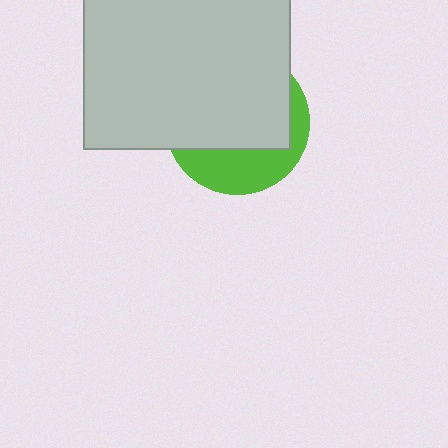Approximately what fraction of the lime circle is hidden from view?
Roughly 67% of the lime circle is hidden behind the light gray square.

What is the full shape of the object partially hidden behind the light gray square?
The partially hidden object is a lime circle.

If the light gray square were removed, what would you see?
You would see the complete lime circle.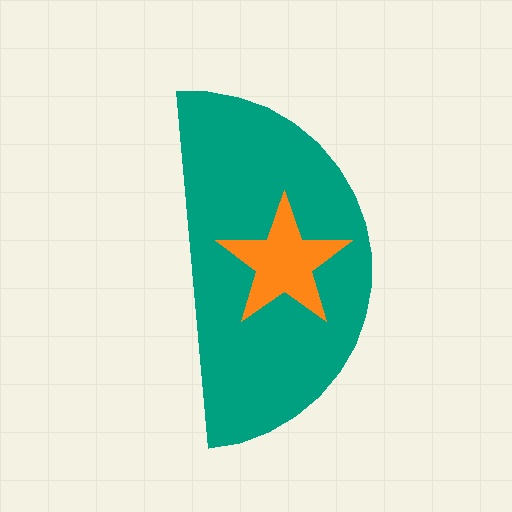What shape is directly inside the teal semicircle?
The orange star.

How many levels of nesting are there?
2.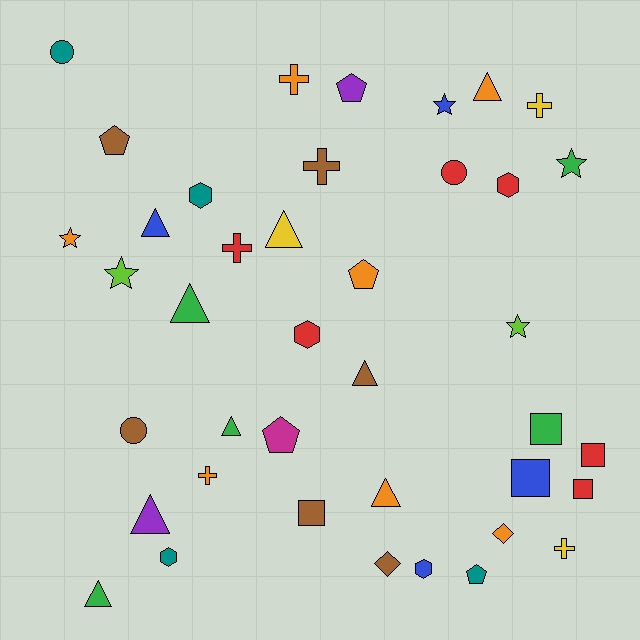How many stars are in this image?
There are 5 stars.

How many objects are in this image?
There are 40 objects.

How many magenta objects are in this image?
There is 1 magenta object.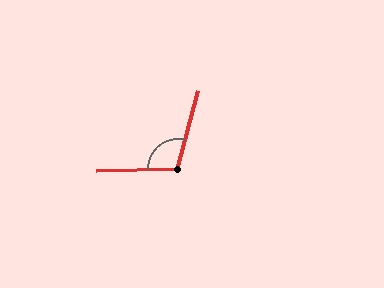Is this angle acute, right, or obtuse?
It is obtuse.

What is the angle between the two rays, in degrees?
Approximately 106 degrees.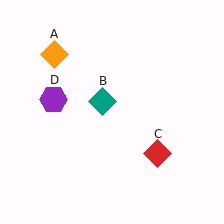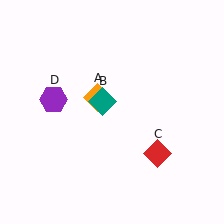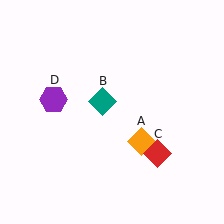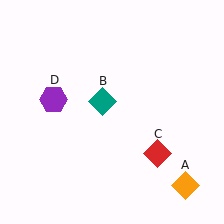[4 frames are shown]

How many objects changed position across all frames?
1 object changed position: orange diamond (object A).